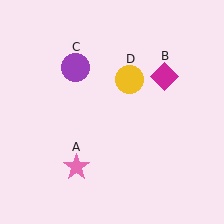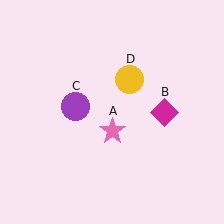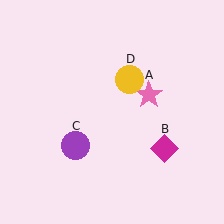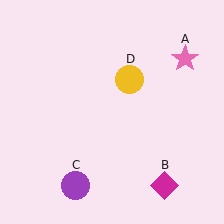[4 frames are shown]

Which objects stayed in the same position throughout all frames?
Yellow circle (object D) remained stationary.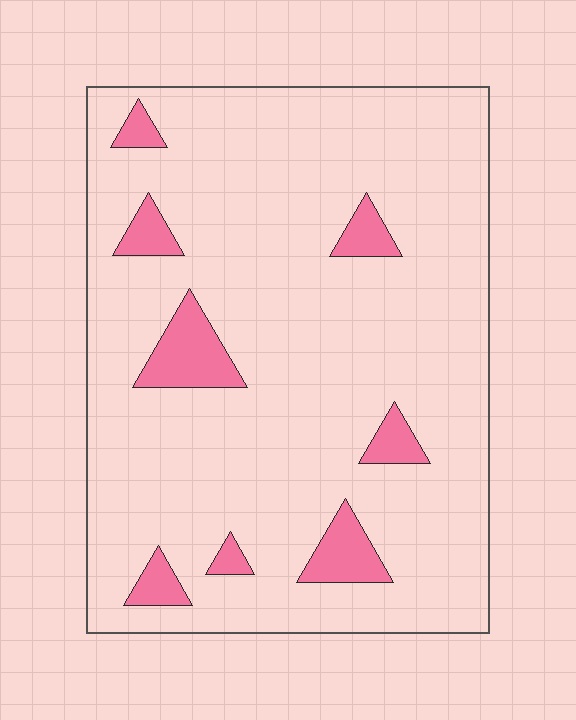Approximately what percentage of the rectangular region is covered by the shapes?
Approximately 10%.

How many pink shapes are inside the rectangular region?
8.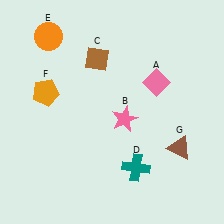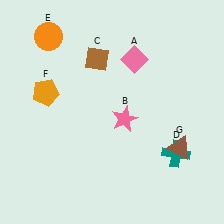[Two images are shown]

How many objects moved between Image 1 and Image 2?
2 objects moved between the two images.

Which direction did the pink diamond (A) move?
The pink diamond (A) moved up.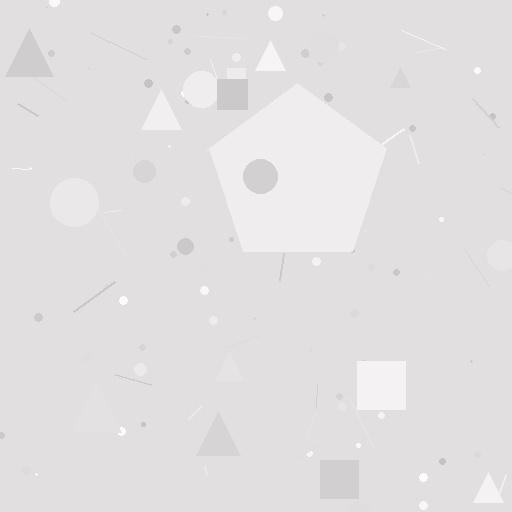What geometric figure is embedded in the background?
A pentagon is embedded in the background.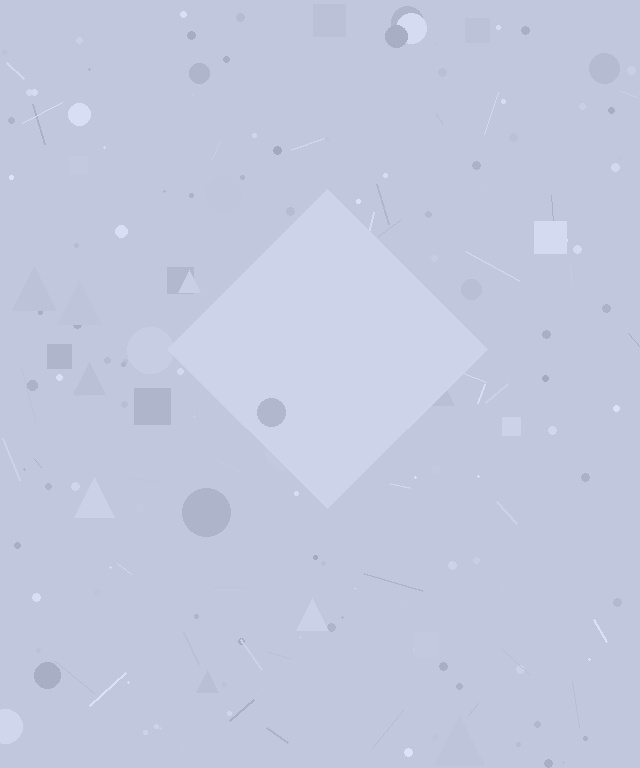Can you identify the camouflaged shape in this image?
The camouflaged shape is a diamond.